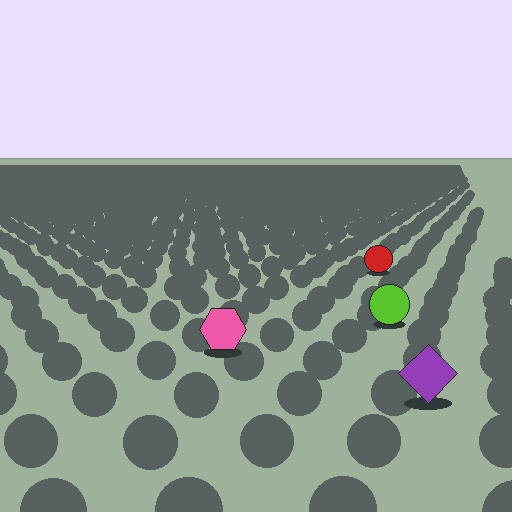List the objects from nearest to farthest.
From nearest to farthest: the purple diamond, the pink hexagon, the lime circle, the red circle.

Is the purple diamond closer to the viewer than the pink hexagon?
Yes. The purple diamond is closer — you can tell from the texture gradient: the ground texture is coarser near it.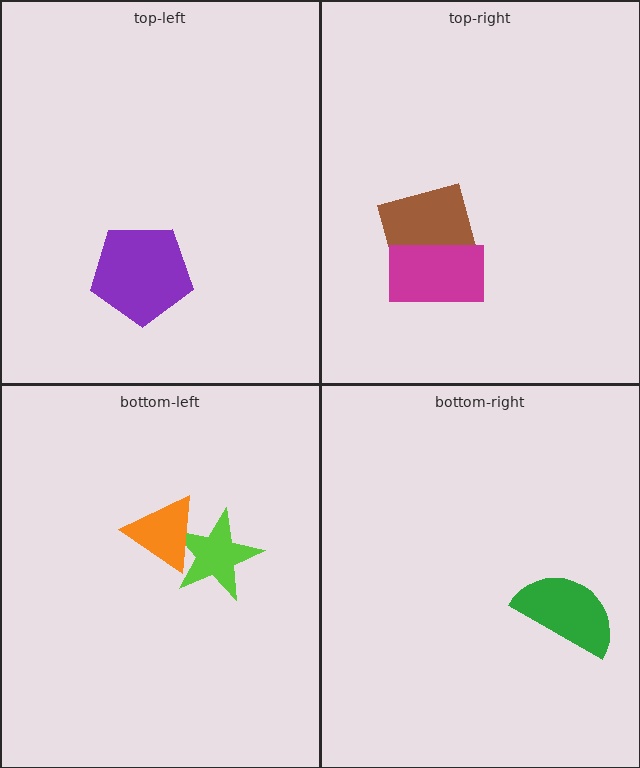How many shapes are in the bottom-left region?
2.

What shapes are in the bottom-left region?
The lime star, the orange triangle.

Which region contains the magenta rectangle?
The top-right region.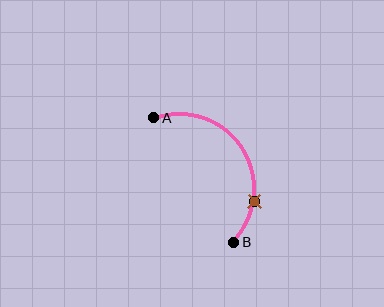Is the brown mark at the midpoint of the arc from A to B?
No. The brown mark lies on the arc but is closer to endpoint B. The arc midpoint would be at the point on the curve equidistant along the arc from both A and B.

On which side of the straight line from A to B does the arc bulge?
The arc bulges to the right of the straight line connecting A and B.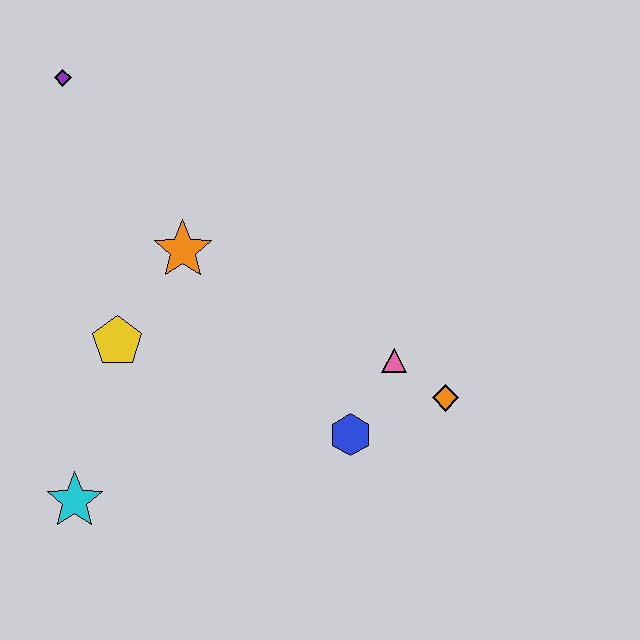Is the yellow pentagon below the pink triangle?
No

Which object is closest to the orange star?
The yellow pentagon is closest to the orange star.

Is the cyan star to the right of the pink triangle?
No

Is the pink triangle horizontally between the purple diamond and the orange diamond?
Yes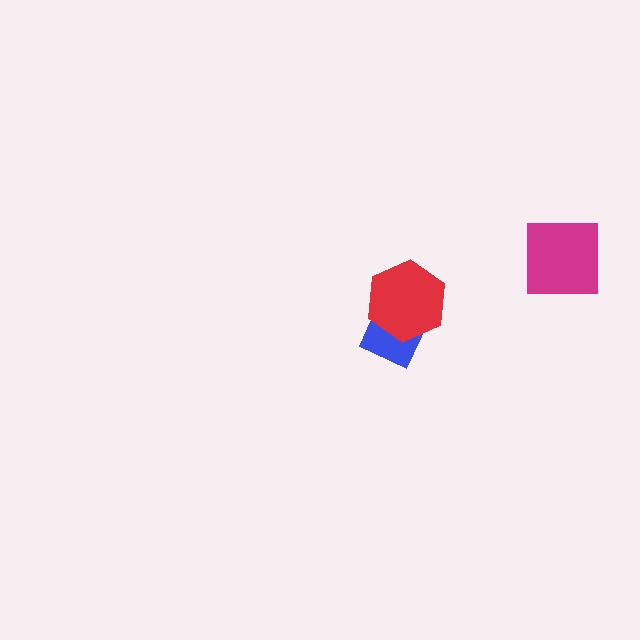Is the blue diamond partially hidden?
Yes, it is partially covered by another shape.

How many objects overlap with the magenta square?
0 objects overlap with the magenta square.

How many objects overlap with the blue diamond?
1 object overlaps with the blue diamond.